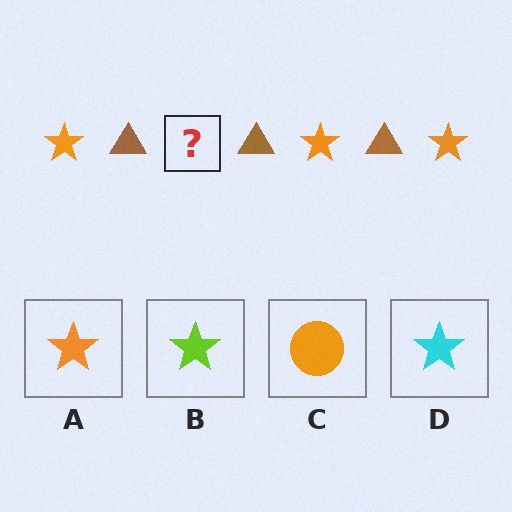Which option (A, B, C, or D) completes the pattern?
A.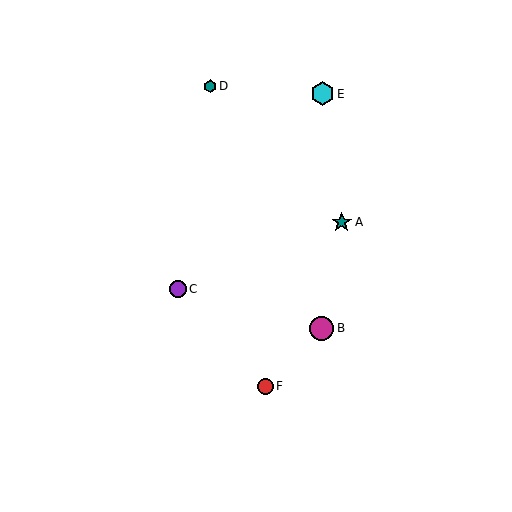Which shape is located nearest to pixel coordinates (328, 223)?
The teal star (labeled A) at (342, 222) is nearest to that location.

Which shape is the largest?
The magenta circle (labeled B) is the largest.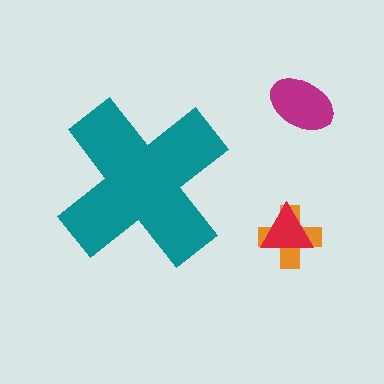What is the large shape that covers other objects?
A teal cross.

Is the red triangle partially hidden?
No, the red triangle is fully visible.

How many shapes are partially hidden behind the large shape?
0 shapes are partially hidden.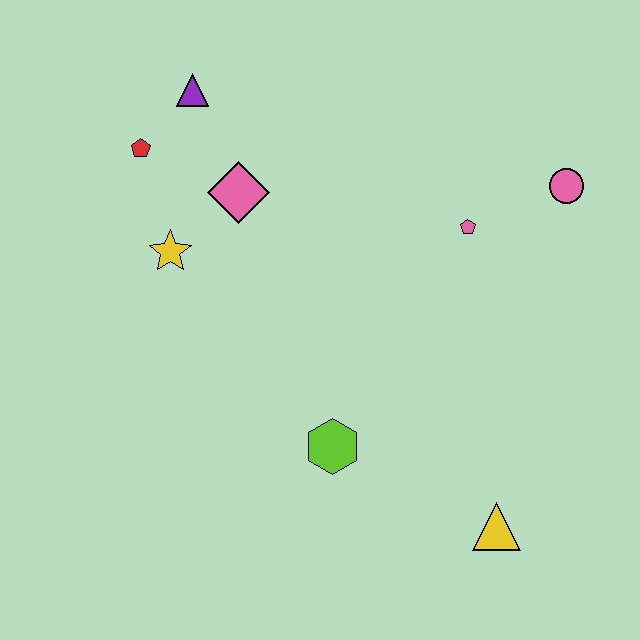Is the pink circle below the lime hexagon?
No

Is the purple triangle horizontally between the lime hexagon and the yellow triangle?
No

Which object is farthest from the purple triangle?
The yellow triangle is farthest from the purple triangle.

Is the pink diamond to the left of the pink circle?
Yes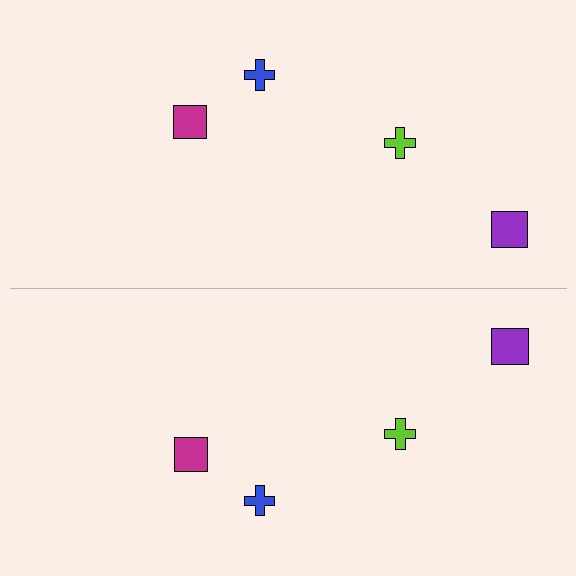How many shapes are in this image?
There are 8 shapes in this image.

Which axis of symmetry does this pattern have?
The pattern has a horizontal axis of symmetry running through the center of the image.